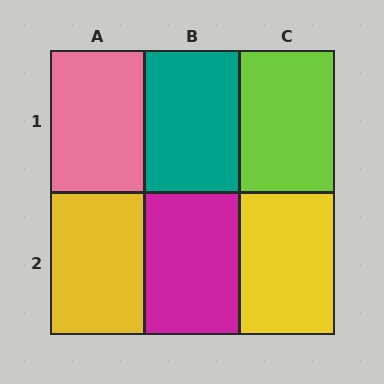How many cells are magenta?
1 cell is magenta.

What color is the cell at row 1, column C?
Lime.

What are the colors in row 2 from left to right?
Yellow, magenta, yellow.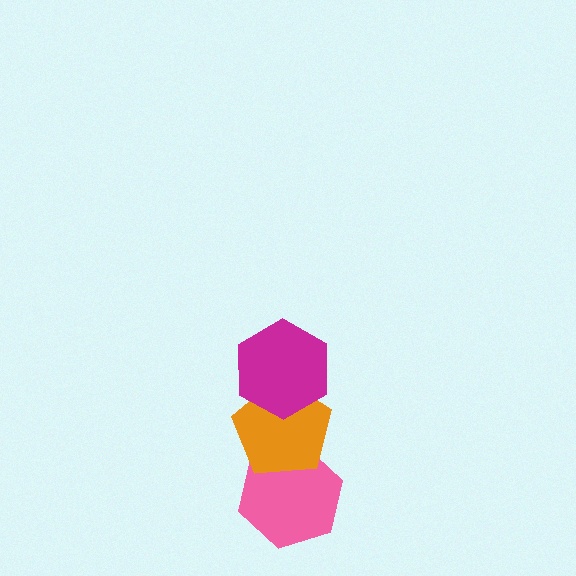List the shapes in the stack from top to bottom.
From top to bottom: the magenta hexagon, the orange pentagon, the pink hexagon.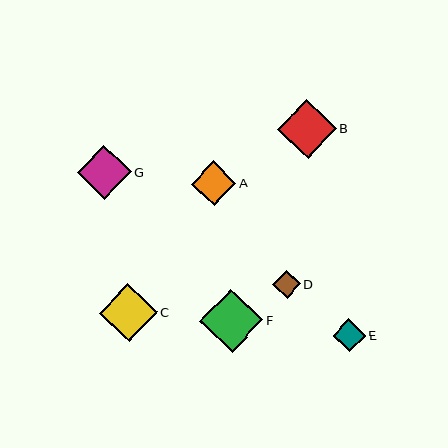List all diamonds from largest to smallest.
From largest to smallest: F, B, C, G, A, E, D.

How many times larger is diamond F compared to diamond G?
Diamond F is approximately 1.2 times the size of diamond G.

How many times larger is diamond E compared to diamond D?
Diamond E is approximately 1.2 times the size of diamond D.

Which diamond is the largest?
Diamond F is the largest with a size of approximately 63 pixels.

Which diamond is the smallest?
Diamond D is the smallest with a size of approximately 28 pixels.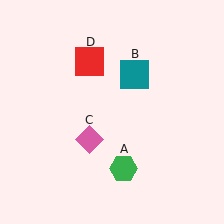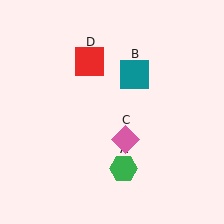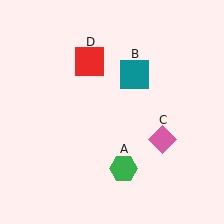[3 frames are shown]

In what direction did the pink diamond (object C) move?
The pink diamond (object C) moved right.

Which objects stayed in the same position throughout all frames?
Green hexagon (object A) and teal square (object B) and red square (object D) remained stationary.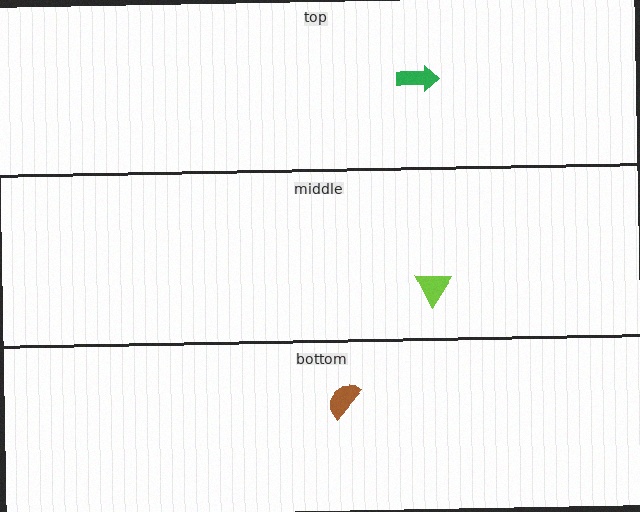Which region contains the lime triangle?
The middle region.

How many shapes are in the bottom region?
1.